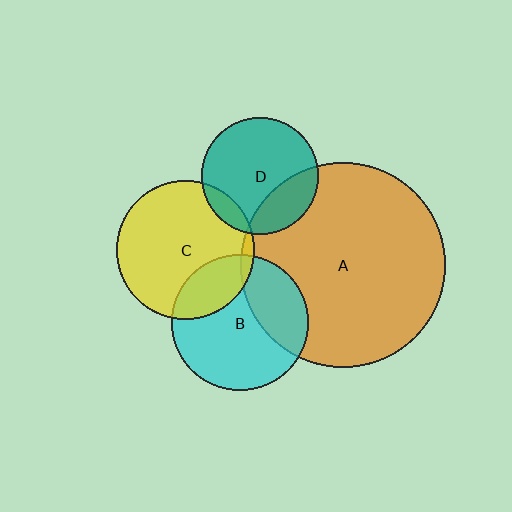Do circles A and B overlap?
Yes.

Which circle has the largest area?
Circle A (orange).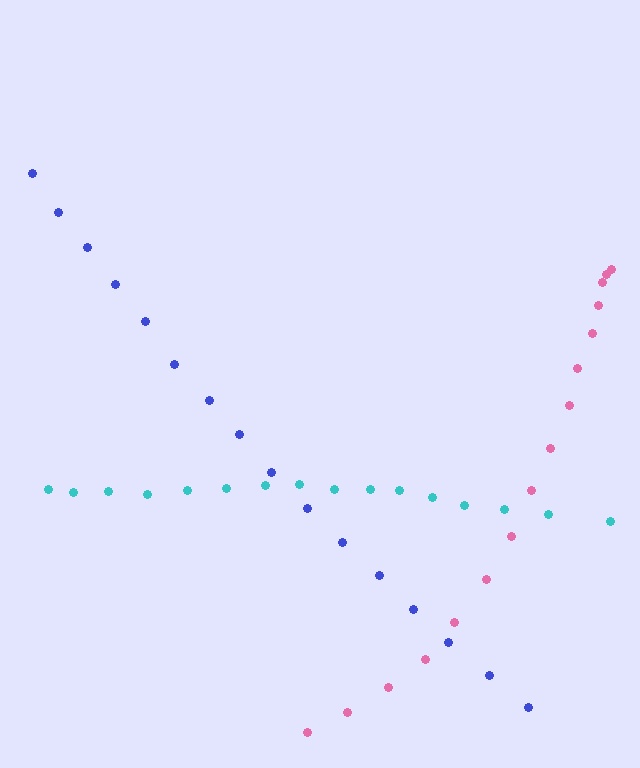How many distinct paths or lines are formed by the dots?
There are 3 distinct paths.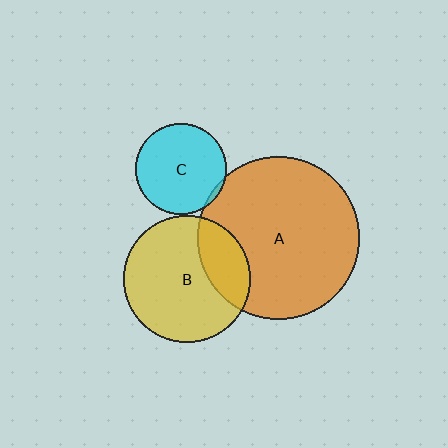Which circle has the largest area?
Circle A (orange).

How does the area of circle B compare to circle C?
Approximately 2.0 times.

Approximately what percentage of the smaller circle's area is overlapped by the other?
Approximately 25%.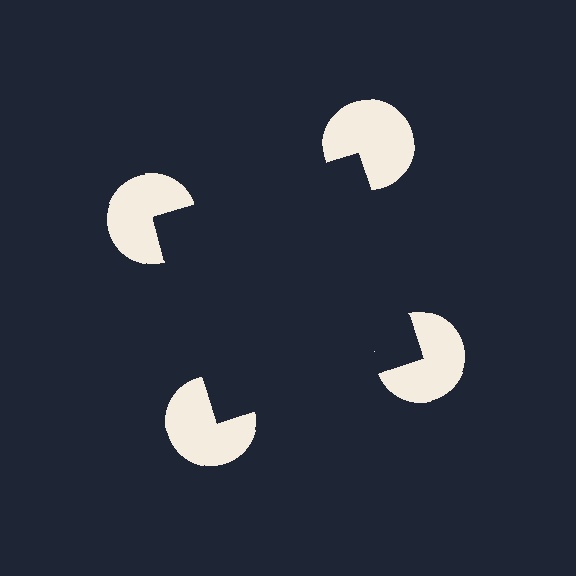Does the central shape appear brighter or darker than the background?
It typically appears slightly darker than the background, even though no actual brightness change is drawn.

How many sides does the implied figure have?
4 sides.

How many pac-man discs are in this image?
There are 4 — one at each vertex of the illusory square.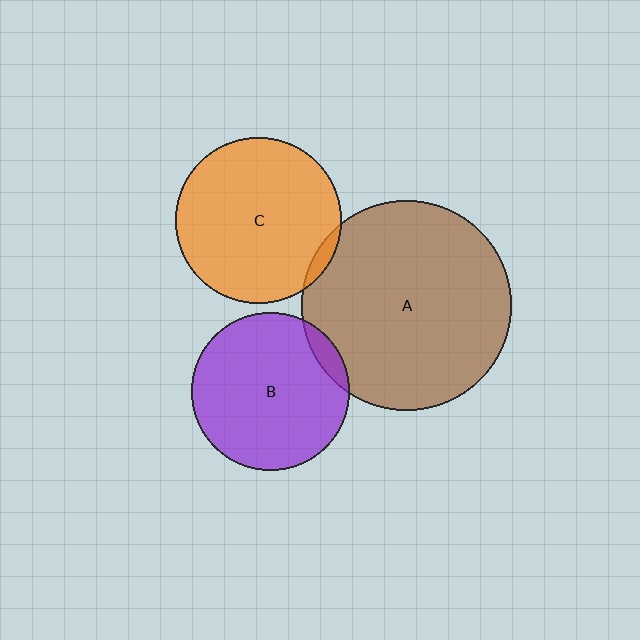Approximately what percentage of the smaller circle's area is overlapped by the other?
Approximately 5%.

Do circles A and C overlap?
Yes.